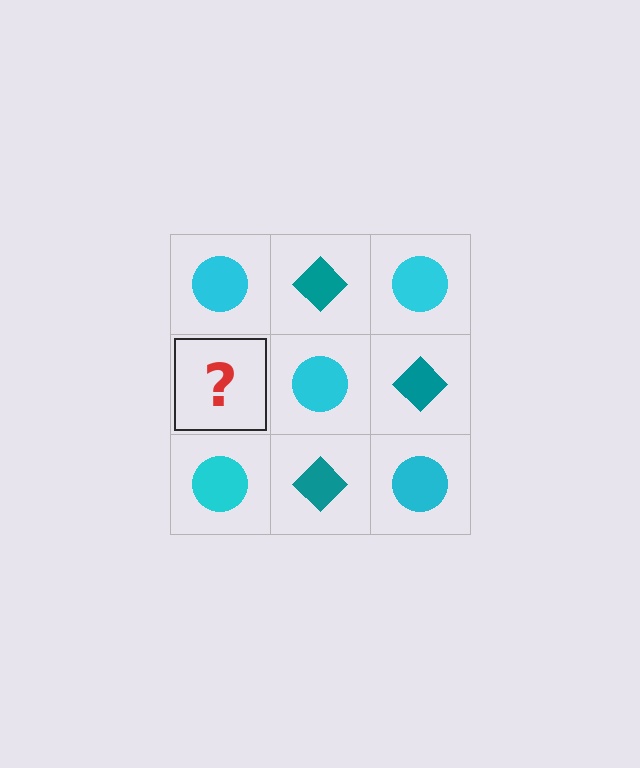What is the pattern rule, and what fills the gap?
The rule is that it alternates cyan circle and teal diamond in a checkerboard pattern. The gap should be filled with a teal diamond.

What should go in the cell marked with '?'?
The missing cell should contain a teal diamond.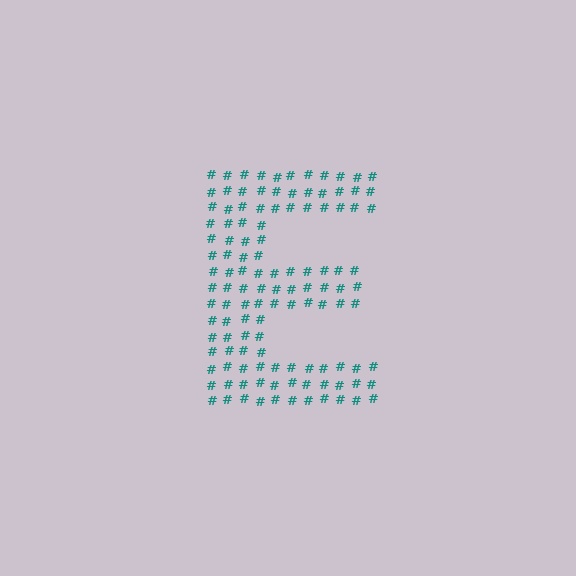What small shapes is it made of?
It is made of small hash symbols.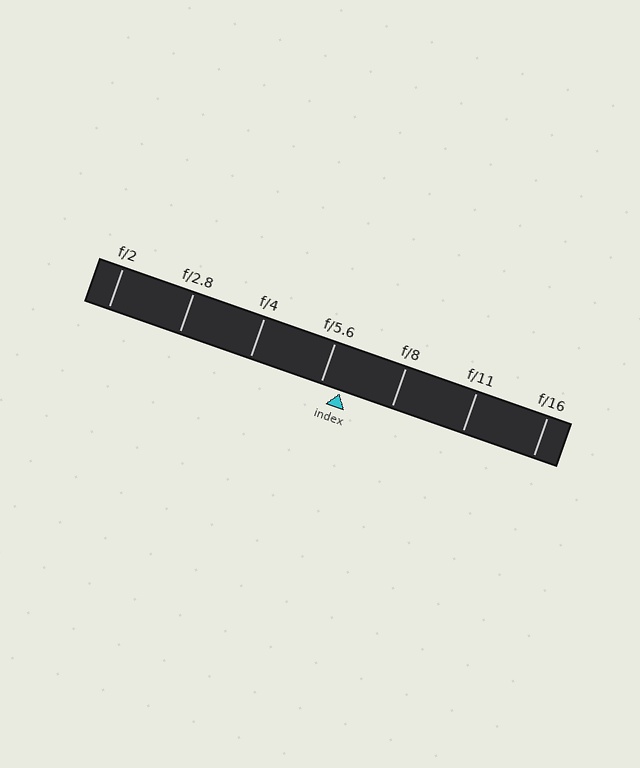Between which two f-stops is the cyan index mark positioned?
The index mark is between f/5.6 and f/8.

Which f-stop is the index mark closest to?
The index mark is closest to f/5.6.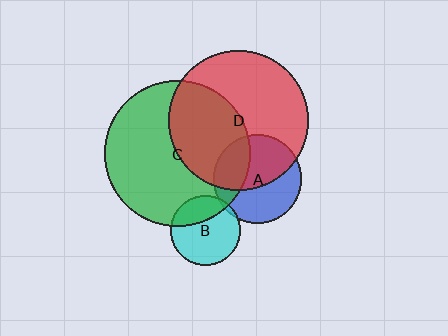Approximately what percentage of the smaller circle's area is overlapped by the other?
Approximately 40%.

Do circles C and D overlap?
Yes.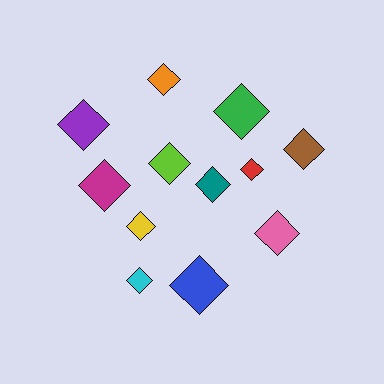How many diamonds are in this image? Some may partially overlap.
There are 12 diamonds.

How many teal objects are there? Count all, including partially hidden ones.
There is 1 teal object.